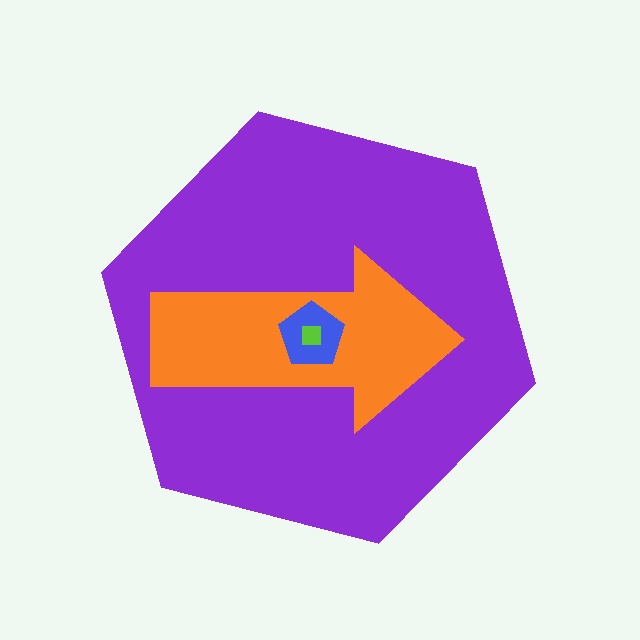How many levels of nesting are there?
4.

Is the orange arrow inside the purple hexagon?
Yes.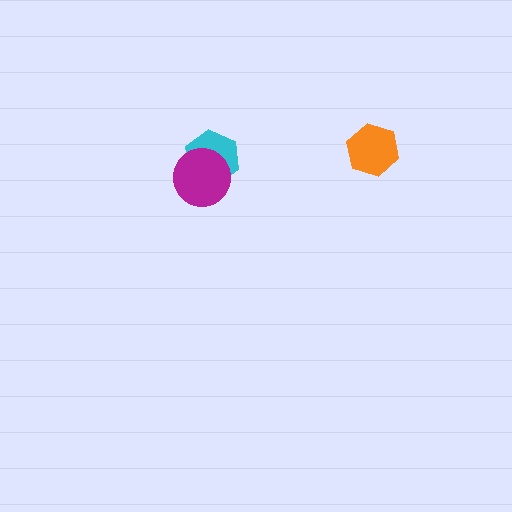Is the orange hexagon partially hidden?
No, no other shape covers it.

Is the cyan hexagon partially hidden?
Yes, it is partially covered by another shape.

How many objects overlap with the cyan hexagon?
1 object overlaps with the cyan hexagon.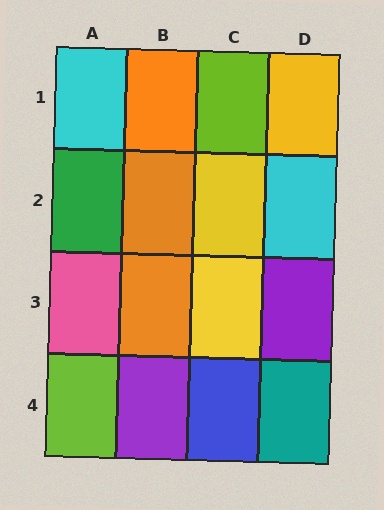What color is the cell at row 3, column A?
Pink.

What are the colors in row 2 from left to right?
Green, orange, yellow, cyan.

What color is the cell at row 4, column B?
Purple.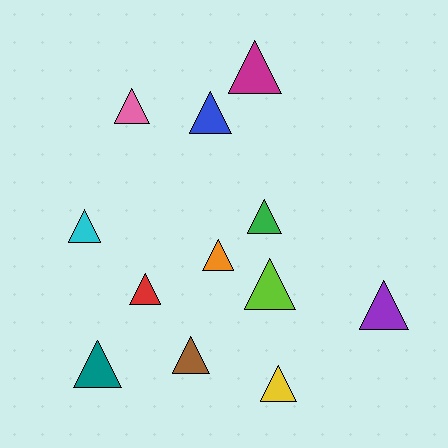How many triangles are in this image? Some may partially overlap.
There are 12 triangles.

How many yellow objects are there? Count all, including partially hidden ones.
There is 1 yellow object.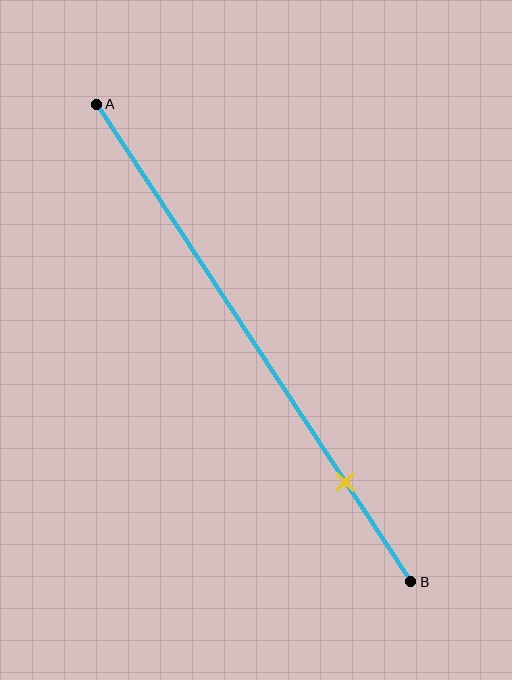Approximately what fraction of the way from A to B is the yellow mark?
The yellow mark is approximately 80% of the way from A to B.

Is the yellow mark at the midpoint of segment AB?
No, the mark is at about 80% from A, not at the 50% midpoint.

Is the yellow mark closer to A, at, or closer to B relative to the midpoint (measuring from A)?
The yellow mark is closer to point B than the midpoint of segment AB.